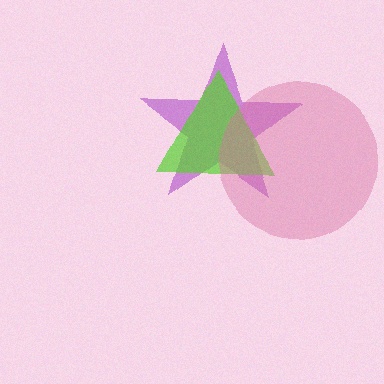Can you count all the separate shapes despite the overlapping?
Yes, there are 3 separate shapes.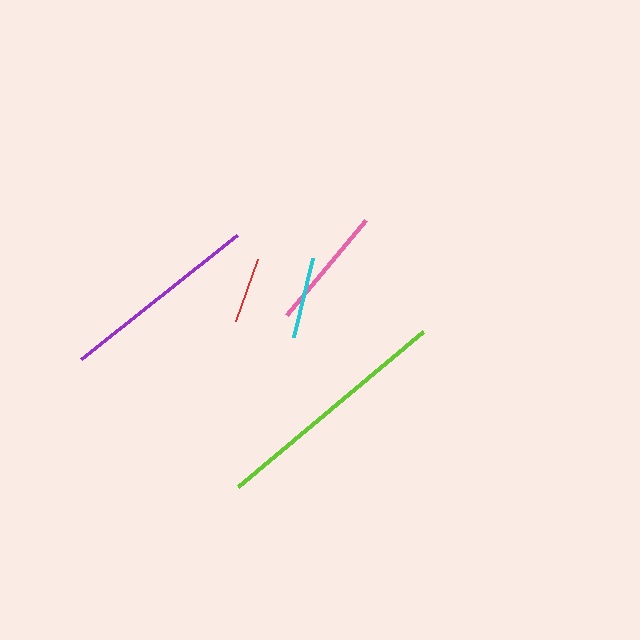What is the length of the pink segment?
The pink segment is approximately 123 pixels long.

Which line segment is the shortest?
The red line is the shortest at approximately 66 pixels.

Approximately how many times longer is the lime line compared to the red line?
The lime line is approximately 3.6 times the length of the red line.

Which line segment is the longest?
The lime line is the longest at approximately 241 pixels.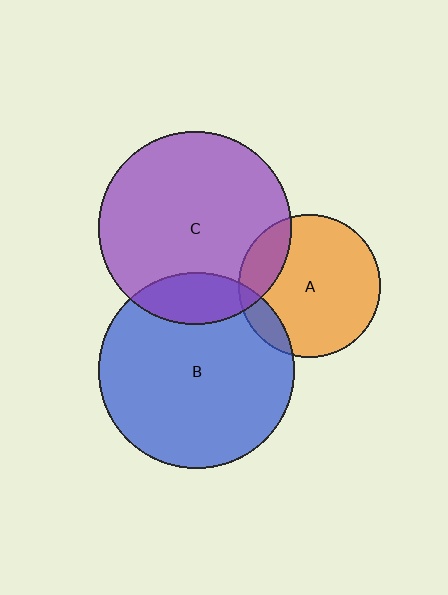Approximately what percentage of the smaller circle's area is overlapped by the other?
Approximately 10%.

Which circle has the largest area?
Circle B (blue).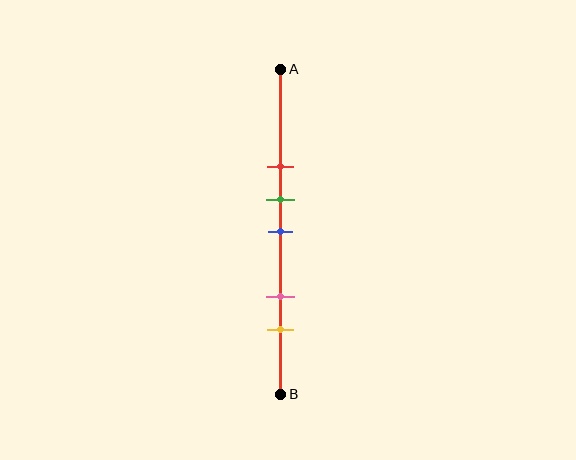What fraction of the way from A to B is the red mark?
The red mark is approximately 30% (0.3) of the way from A to B.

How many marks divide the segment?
There are 5 marks dividing the segment.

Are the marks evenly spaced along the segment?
No, the marks are not evenly spaced.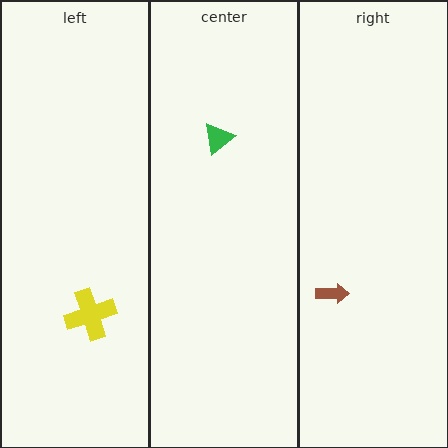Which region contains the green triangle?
The center region.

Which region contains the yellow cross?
The left region.